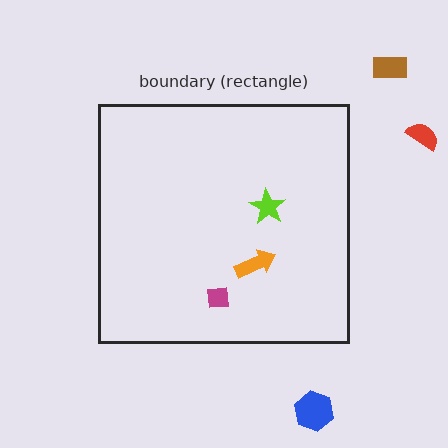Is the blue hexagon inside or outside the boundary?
Outside.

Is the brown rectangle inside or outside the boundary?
Outside.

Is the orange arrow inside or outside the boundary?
Inside.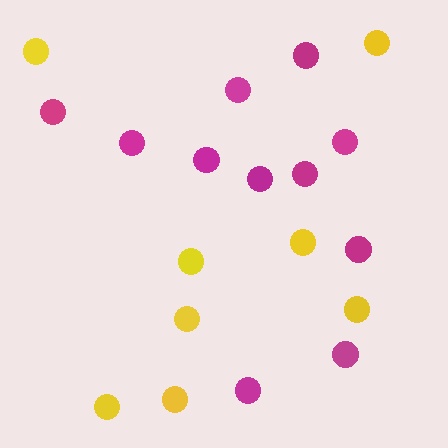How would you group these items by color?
There are 2 groups: one group of magenta circles (11) and one group of yellow circles (8).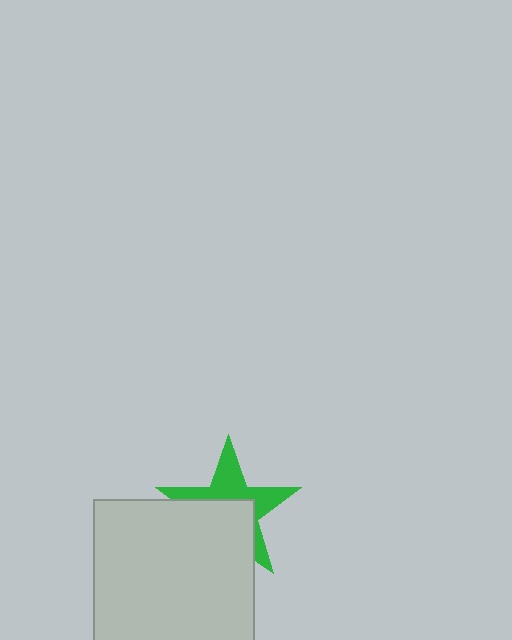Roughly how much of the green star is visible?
About half of it is visible (roughly 48%).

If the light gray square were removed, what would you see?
You would see the complete green star.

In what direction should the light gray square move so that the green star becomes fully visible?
The light gray square should move down. That is the shortest direction to clear the overlap and leave the green star fully visible.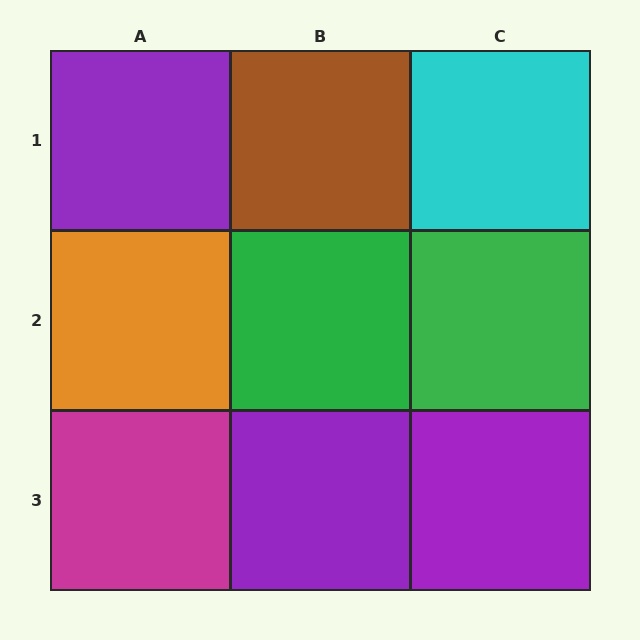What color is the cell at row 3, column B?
Purple.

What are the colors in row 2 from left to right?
Orange, green, green.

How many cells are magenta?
1 cell is magenta.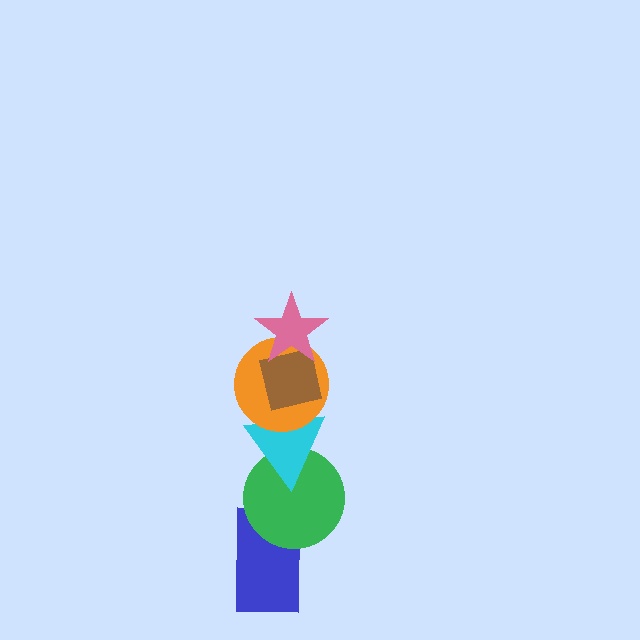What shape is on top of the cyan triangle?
The orange circle is on top of the cyan triangle.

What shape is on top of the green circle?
The cyan triangle is on top of the green circle.